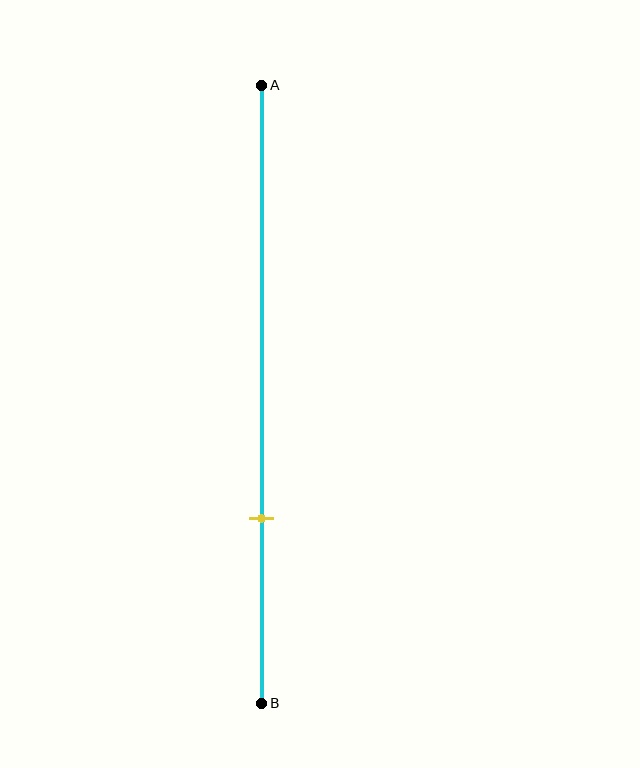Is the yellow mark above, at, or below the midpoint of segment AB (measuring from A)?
The yellow mark is below the midpoint of segment AB.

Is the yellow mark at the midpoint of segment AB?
No, the mark is at about 70% from A, not at the 50% midpoint.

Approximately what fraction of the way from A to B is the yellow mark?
The yellow mark is approximately 70% of the way from A to B.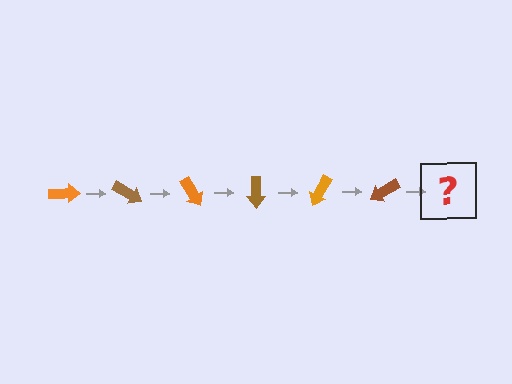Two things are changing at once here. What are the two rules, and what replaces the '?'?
The two rules are that it rotates 30 degrees each step and the color cycles through orange and brown. The '?' should be an orange arrow, rotated 180 degrees from the start.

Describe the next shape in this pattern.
It should be an orange arrow, rotated 180 degrees from the start.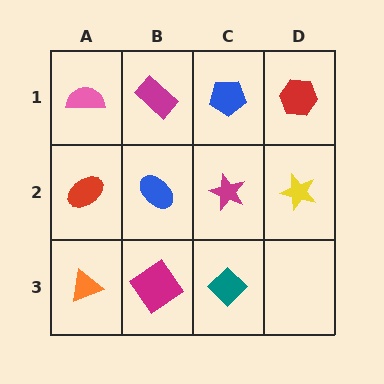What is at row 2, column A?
A red ellipse.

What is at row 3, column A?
An orange triangle.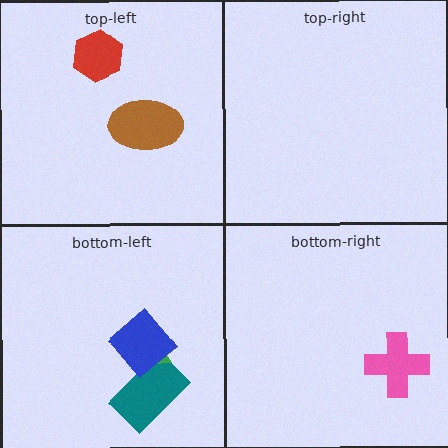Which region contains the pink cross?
The bottom-right region.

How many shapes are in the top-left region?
2.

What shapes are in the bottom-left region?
The teal rectangle, the green triangle, the blue diamond.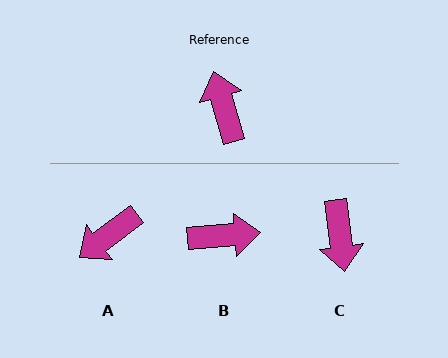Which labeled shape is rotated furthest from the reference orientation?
C, about 171 degrees away.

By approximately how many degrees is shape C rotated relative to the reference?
Approximately 171 degrees counter-clockwise.